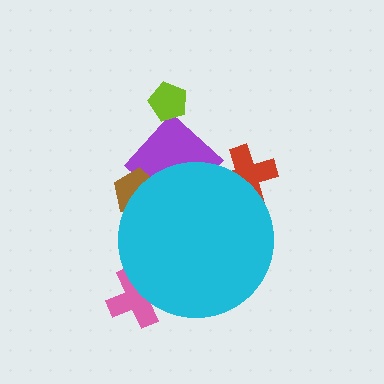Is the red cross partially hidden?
Yes, the red cross is partially hidden behind the cyan circle.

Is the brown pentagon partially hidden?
Yes, the brown pentagon is partially hidden behind the cyan circle.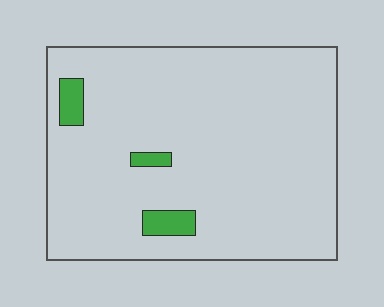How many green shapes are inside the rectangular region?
3.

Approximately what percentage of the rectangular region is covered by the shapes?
Approximately 5%.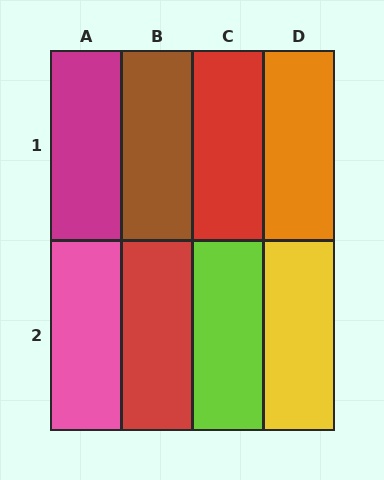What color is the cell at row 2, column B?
Red.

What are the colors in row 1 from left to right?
Magenta, brown, red, orange.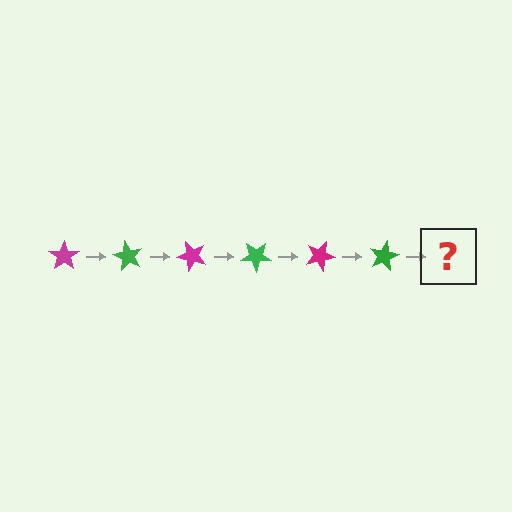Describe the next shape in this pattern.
It should be a magenta star, rotated 360 degrees from the start.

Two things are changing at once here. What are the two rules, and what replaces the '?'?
The two rules are that it rotates 60 degrees each step and the color cycles through magenta and green. The '?' should be a magenta star, rotated 360 degrees from the start.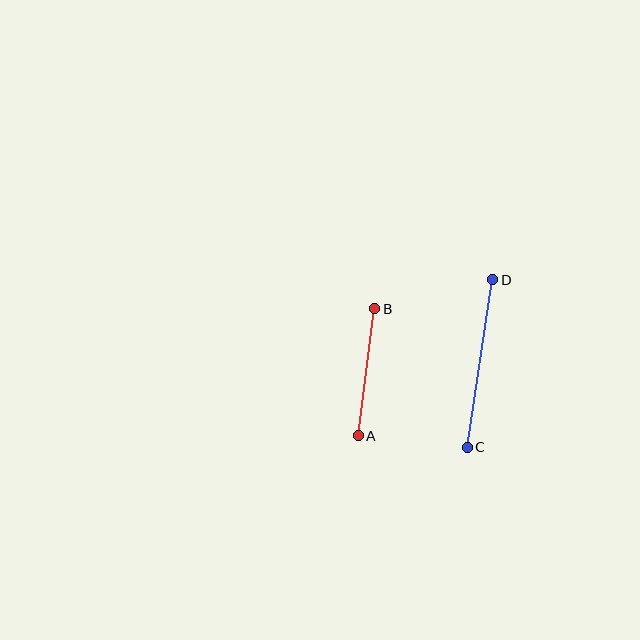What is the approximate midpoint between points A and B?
The midpoint is at approximately (367, 372) pixels.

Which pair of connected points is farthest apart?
Points C and D are farthest apart.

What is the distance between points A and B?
The distance is approximately 128 pixels.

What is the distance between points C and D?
The distance is approximately 169 pixels.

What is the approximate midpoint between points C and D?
The midpoint is at approximately (480, 364) pixels.